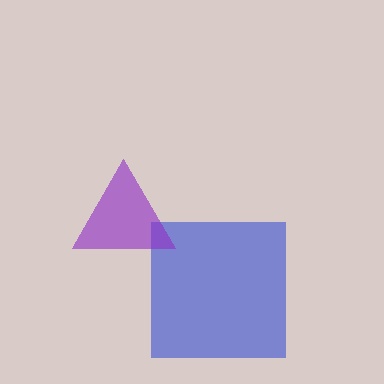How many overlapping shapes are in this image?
There are 2 overlapping shapes in the image.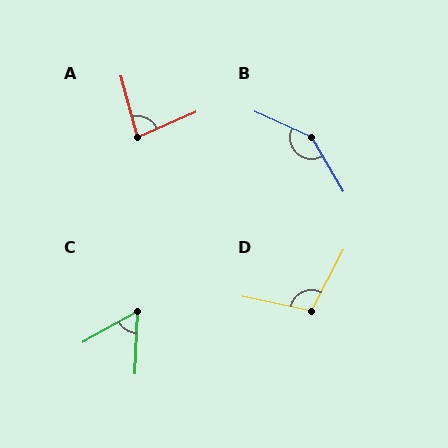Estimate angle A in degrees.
Approximately 81 degrees.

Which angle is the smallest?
C, at approximately 59 degrees.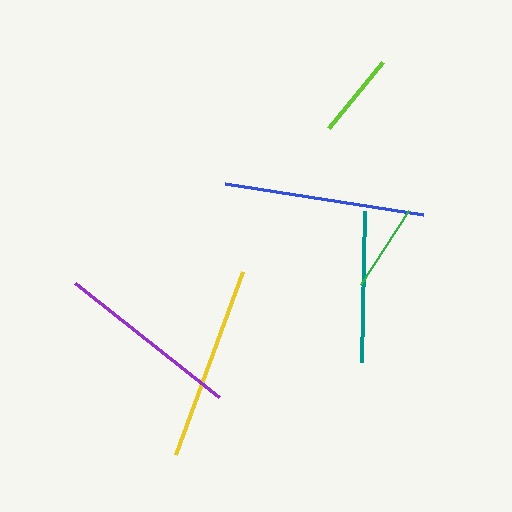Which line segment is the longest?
The blue line is the longest at approximately 200 pixels.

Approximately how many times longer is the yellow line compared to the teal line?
The yellow line is approximately 1.3 times the length of the teal line.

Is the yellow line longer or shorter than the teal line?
The yellow line is longer than the teal line.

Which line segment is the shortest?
The lime line is the shortest at approximately 85 pixels.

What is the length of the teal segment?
The teal segment is approximately 152 pixels long.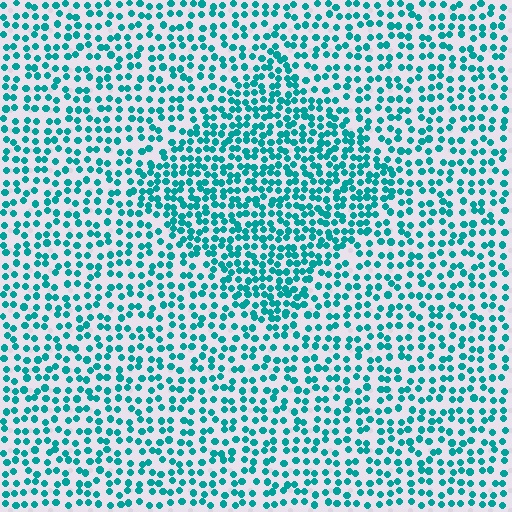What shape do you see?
I see a diamond.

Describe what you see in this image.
The image contains small teal elements arranged at two different densities. A diamond-shaped region is visible where the elements are more densely packed than the surrounding area.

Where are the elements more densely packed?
The elements are more densely packed inside the diamond boundary.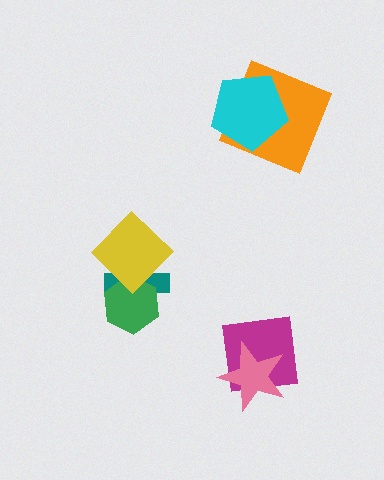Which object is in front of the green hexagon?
The yellow diamond is in front of the green hexagon.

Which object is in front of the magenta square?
The pink star is in front of the magenta square.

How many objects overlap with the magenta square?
1 object overlaps with the magenta square.